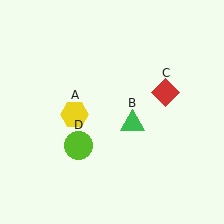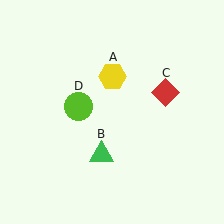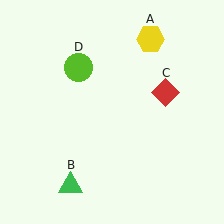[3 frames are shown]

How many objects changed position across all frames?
3 objects changed position: yellow hexagon (object A), green triangle (object B), lime circle (object D).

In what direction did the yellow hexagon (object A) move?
The yellow hexagon (object A) moved up and to the right.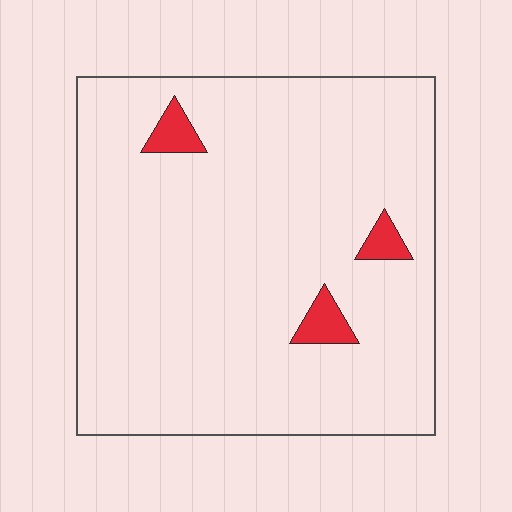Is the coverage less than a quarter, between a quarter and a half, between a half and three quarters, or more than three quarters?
Less than a quarter.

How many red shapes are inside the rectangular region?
3.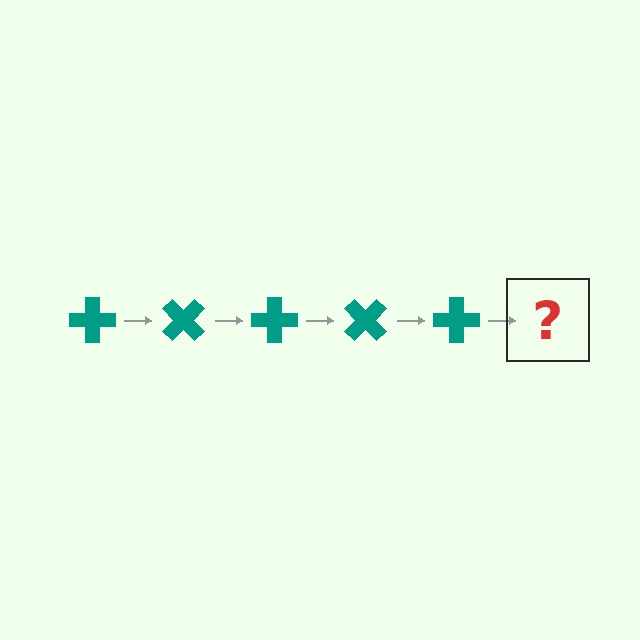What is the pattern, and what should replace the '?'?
The pattern is that the cross rotates 45 degrees each step. The '?' should be a teal cross rotated 225 degrees.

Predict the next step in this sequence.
The next step is a teal cross rotated 225 degrees.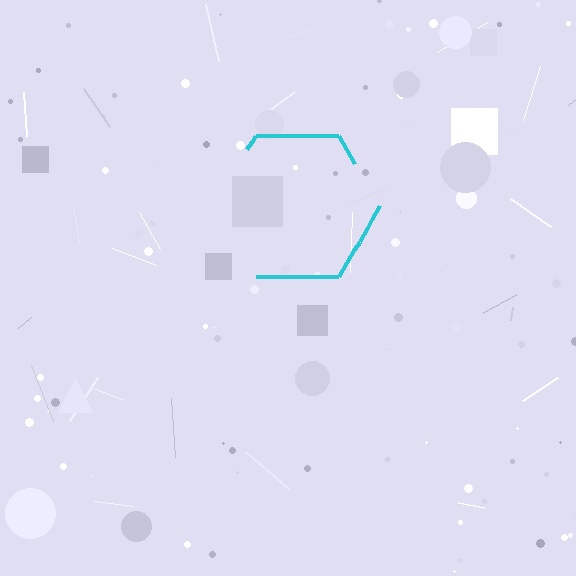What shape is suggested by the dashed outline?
The dashed outline suggests a hexagon.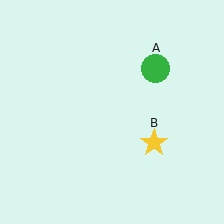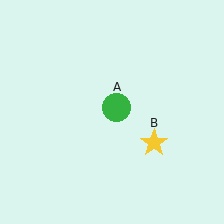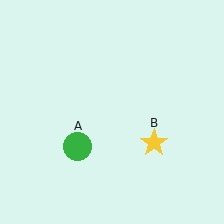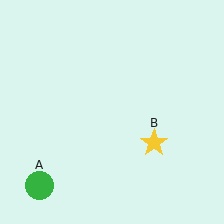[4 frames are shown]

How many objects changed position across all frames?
1 object changed position: green circle (object A).